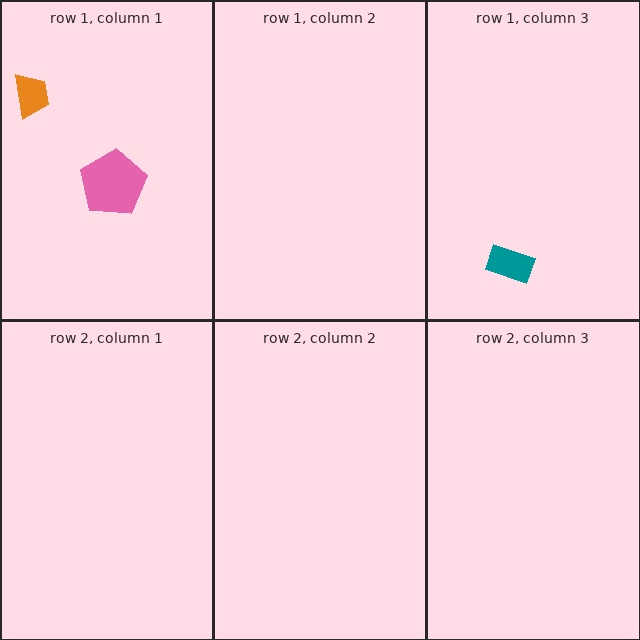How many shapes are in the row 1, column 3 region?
1.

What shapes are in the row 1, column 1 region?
The orange trapezoid, the pink pentagon.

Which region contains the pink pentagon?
The row 1, column 1 region.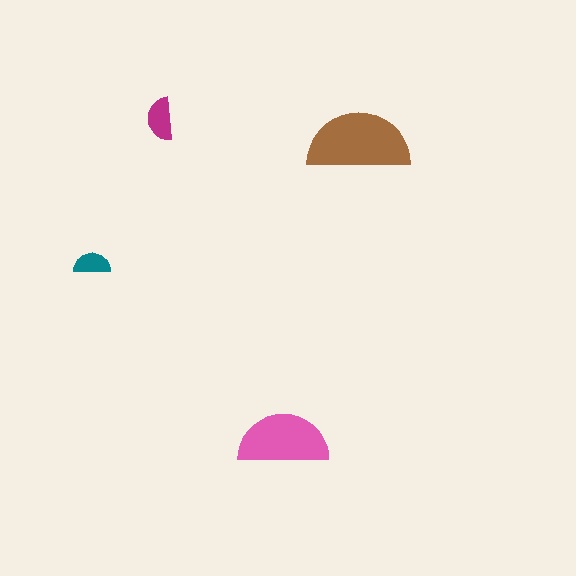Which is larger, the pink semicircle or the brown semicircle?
The brown one.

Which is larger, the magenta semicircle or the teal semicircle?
The magenta one.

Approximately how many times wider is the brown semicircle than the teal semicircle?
About 3 times wider.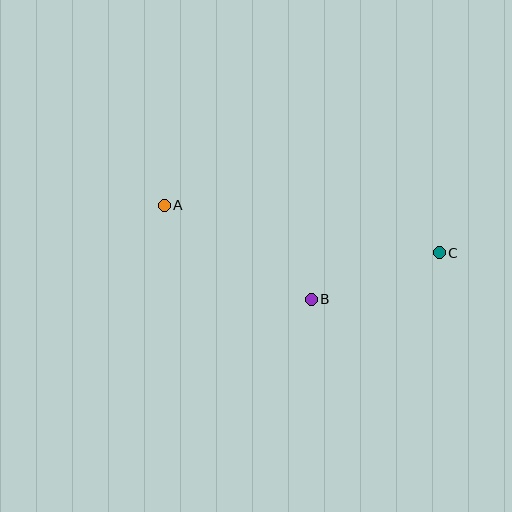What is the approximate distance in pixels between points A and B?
The distance between A and B is approximately 175 pixels.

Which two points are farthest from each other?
Points A and C are farthest from each other.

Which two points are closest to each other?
Points B and C are closest to each other.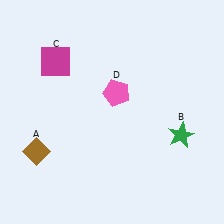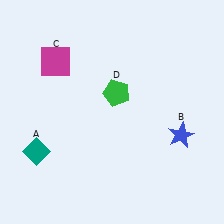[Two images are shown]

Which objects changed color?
A changed from brown to teal. B changed from green to blue. D changed from pink to green.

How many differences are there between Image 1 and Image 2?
There are 3 differences between the two images.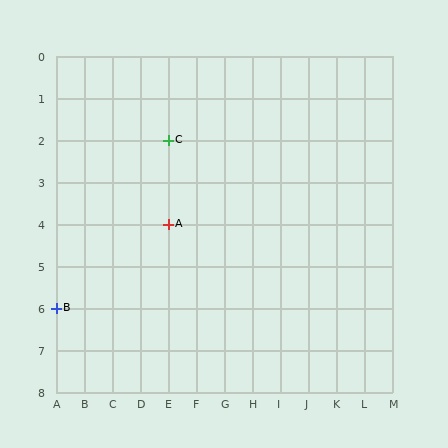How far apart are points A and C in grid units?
Points A and C are 2 rows apart.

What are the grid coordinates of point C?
Point C is at grid coordinates (E, 2).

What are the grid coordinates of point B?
Point B is at grid coordinates (A, 6).